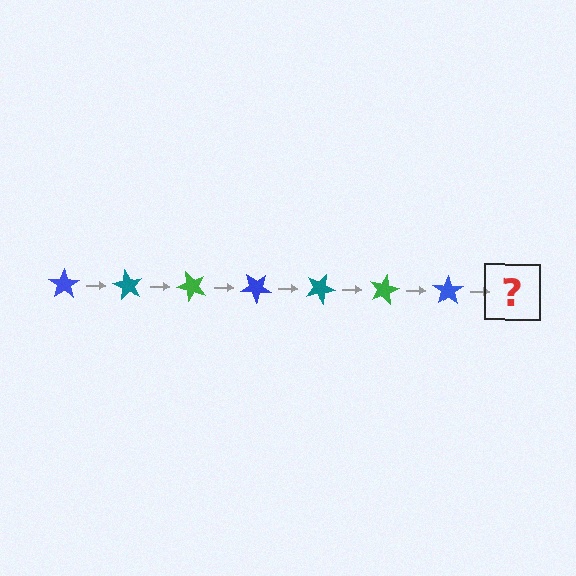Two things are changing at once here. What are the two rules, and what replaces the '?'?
The two rules are that it rotates 60 degrees each step and the color cycles through blue, teal, and green. The '?' should be a teal star, rotated 420 degrees from the start.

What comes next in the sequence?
The next element should be a teal star, rotated 420 degrees from the start.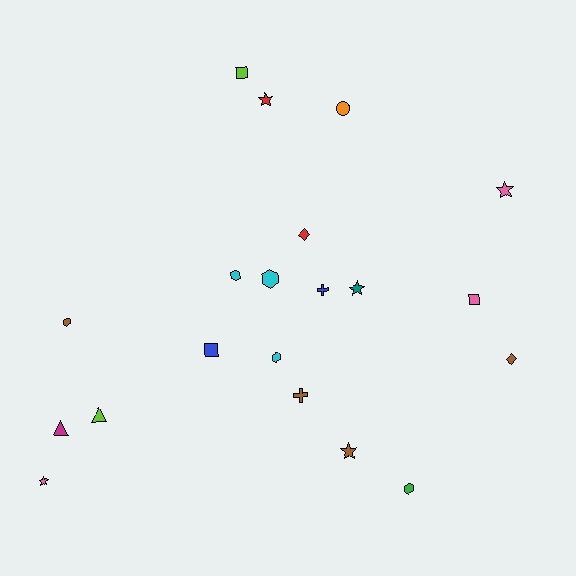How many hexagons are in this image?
There are 5 hexagons.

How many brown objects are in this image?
There are 4 brown objects.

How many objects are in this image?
There are 20 objects.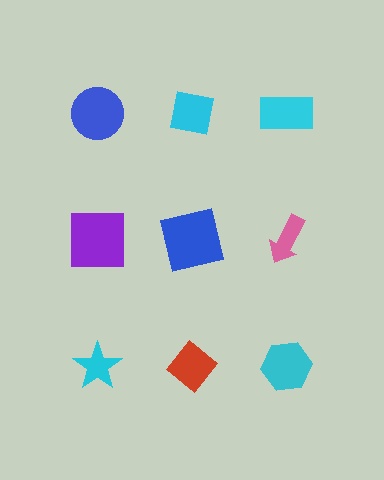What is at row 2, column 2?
A blue square.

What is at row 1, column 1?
A blue circle.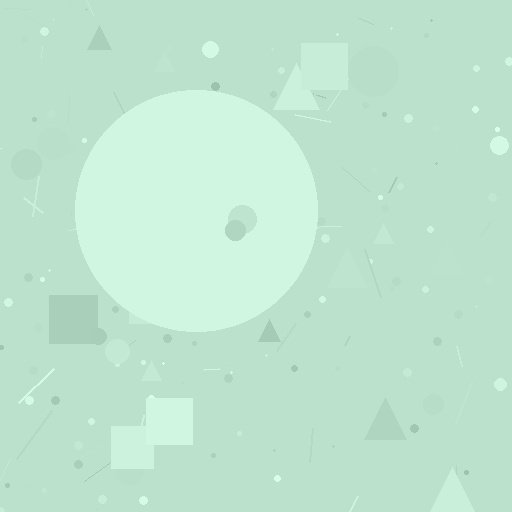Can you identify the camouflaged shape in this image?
The camouflaged shape is a circle.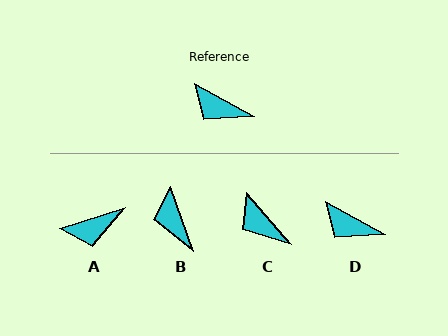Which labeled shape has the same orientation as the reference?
D.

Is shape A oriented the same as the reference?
No, it is off by about 46 degrees.